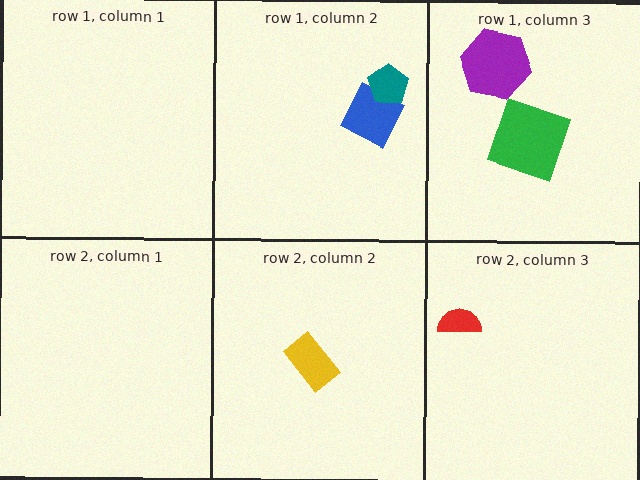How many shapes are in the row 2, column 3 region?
1.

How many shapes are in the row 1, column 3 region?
2.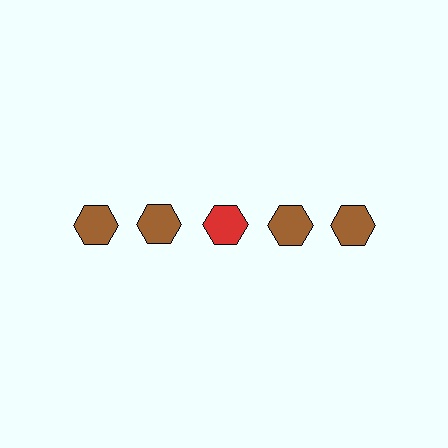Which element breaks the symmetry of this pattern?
The red hexagon in the top row, center column breaks the symmetry. All other shapes are brown hexagons.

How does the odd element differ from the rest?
It has a different color: red instead of brown.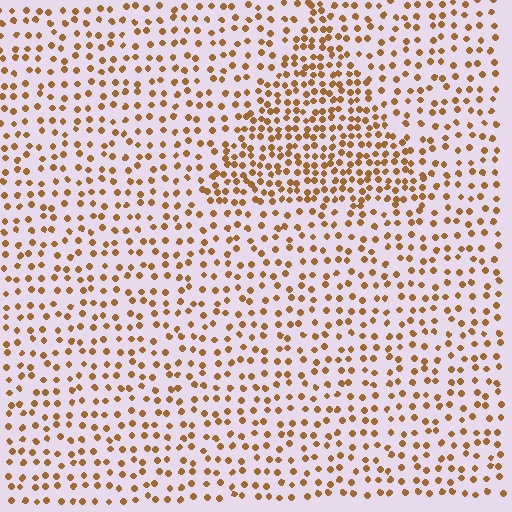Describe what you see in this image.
The image contains small brown elements arranged at two different densities. A triangle-shaped region is visible where the elements are more densely packed than the surrounding area.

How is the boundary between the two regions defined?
The boundary is defined by a change in element density (approximately 1.9x ratio). All elements are the same color, size, and shape.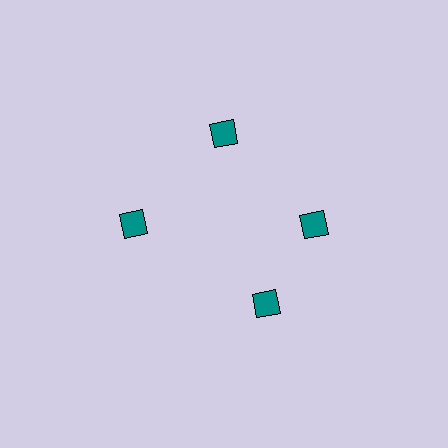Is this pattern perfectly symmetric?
No. The 4 teal diamonds are arranged in a ring, but one element near the 6 o'clock position is rotated out of alignment along the ring, breaking the 4-fold rotational symmetry.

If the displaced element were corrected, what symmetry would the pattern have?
It would have 4-fold rotational symmetry — the pattern would map onto itself every 90 degrees.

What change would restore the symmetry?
The symmetry would be restored by rotating it back into even spacing with its neighbors so that all 4 diamonds sit at equal angles and equal distance from the center.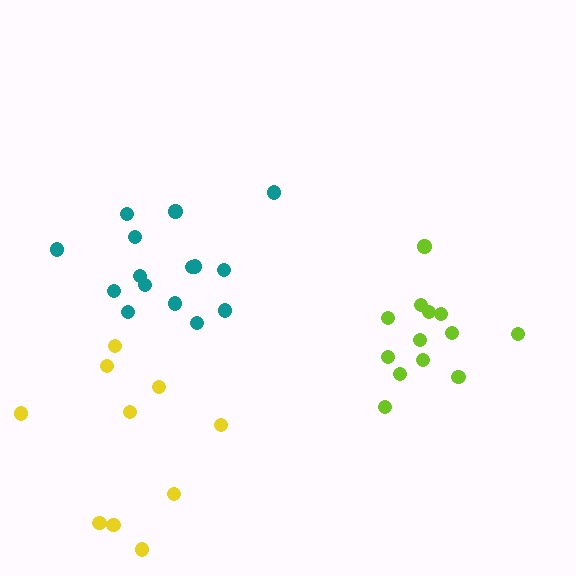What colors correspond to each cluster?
The clusters are colored: yellow, lime, teal.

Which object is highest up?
The teal cluster is topmost.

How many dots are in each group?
Group 1: 10 dots, Group 2: 13 dots, Group 3: 15 dots (38 total).